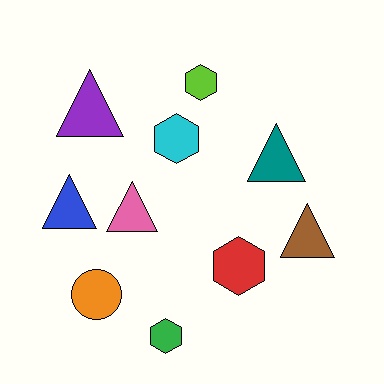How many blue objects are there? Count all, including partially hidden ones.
There is 1 blue object.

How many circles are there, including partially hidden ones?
There is 1 circle.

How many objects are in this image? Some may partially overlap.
There are 10 objects.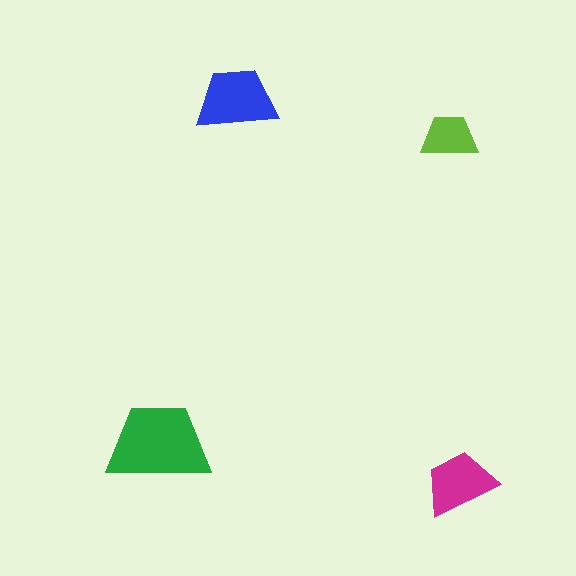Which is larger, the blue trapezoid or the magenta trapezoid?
The blue one.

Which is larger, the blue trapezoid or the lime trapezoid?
The blue one.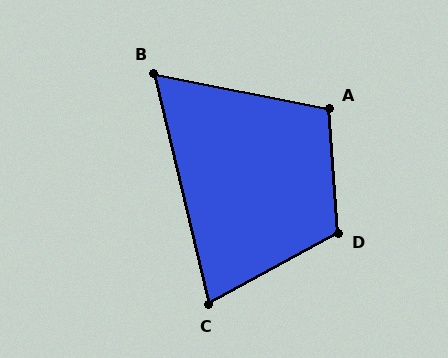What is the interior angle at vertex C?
Approximately 75 degrees (acute).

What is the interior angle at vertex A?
Approximately 105 degrees (obtuse).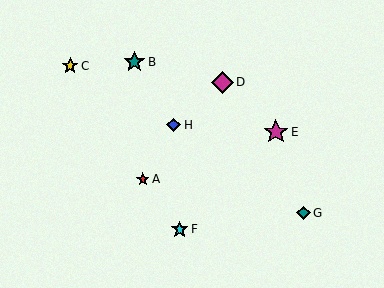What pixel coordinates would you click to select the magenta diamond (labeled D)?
Click at (222, 82) to select the magenta diamond D.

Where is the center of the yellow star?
The center of the yellow star is at (70, 66).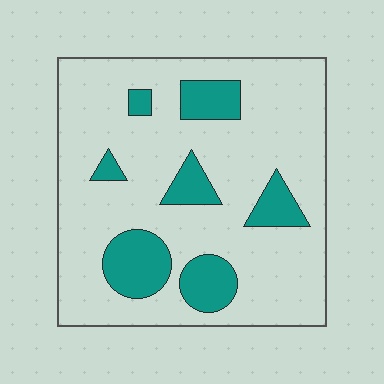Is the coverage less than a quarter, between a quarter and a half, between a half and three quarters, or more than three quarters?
Less than a quarter.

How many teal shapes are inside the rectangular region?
7.